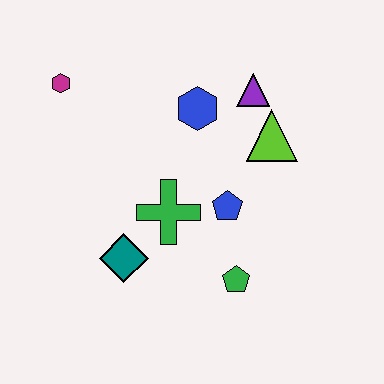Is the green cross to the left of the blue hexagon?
Yes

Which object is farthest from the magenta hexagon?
The green pentagon is farthest from the magenta hexagon.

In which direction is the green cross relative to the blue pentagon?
The green cross is to the left of the blue pentagon.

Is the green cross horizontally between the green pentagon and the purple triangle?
No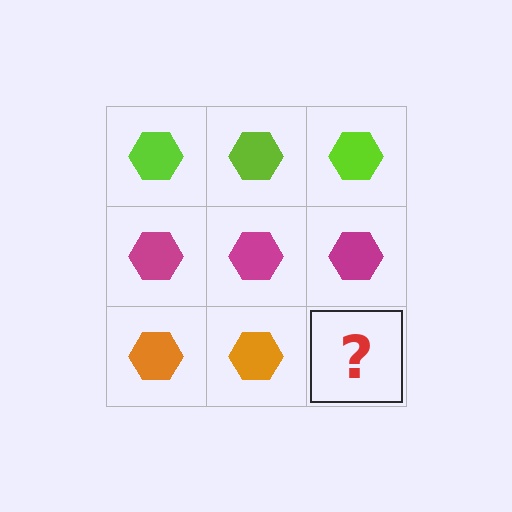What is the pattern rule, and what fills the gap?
The rule is that each row has a consistent color. The gap should be filled with an orange hexagon.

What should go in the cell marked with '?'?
The missing cell should contain an orange hexagon.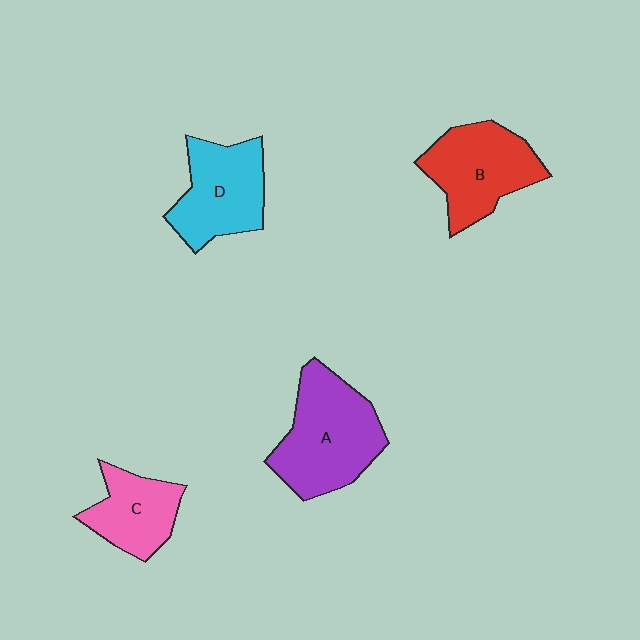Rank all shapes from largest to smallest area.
From largest to smallest: A (purple), B (red), D (cyan), C (pink).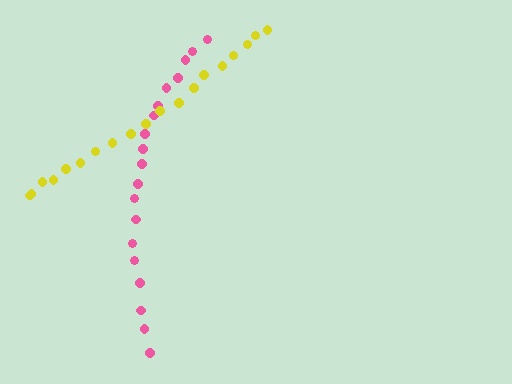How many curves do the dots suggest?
There are 2 distinct paths.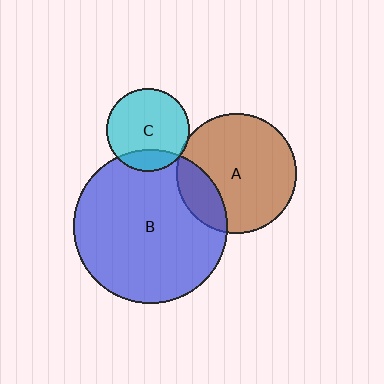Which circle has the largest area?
Circle B (blue).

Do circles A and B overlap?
Yes.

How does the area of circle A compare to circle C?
Approximately 2.1 times.